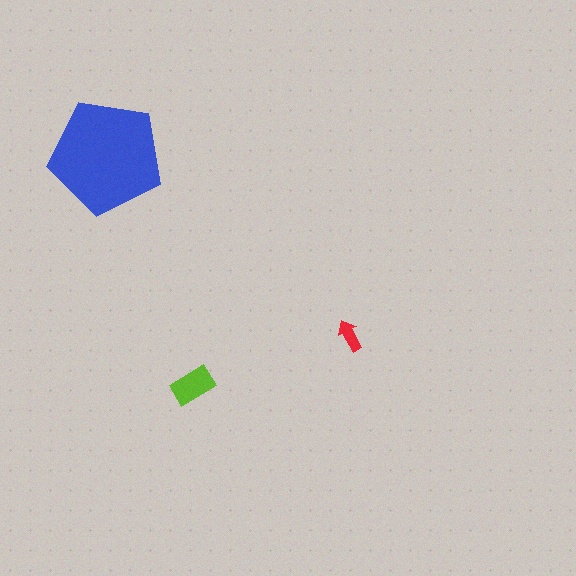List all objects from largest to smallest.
The blue pentagon, the lime rectangle, the red arrow.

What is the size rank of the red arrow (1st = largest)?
3rd.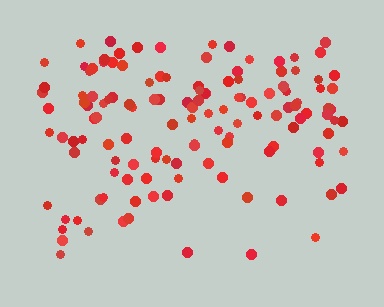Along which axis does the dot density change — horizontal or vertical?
Vertical.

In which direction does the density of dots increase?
From bottom to top, with the top side densest.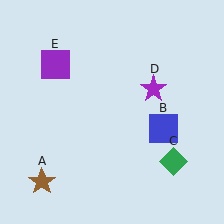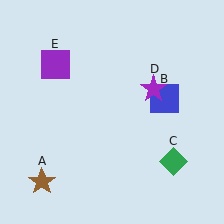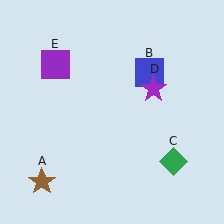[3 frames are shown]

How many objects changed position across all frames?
1 object changed position: blue square (object B).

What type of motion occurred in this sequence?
The blue square (object B) rotated counterclockwise around the center of the scene.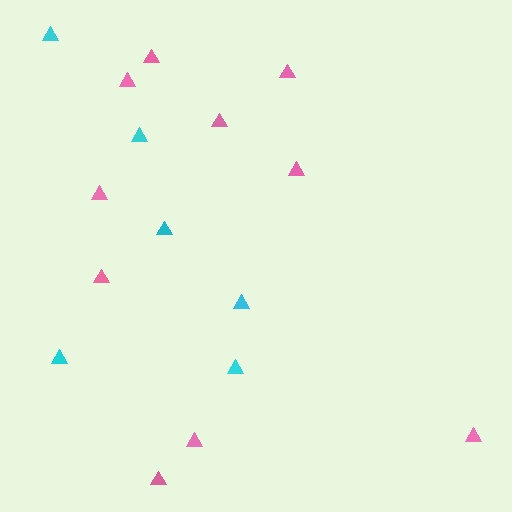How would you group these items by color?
There are 2 groups: one group of cyan triangles (6) and one group of pink triangles (10).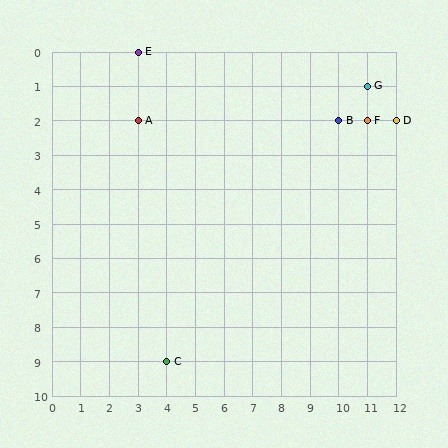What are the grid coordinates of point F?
Point F is at grid coordinates (11, 2).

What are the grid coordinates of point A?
Point A is at grid coordinates (3, 2).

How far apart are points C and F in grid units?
Points C and F are 7 columns and 7 rows apart (about 9.9 grid units diagonally).